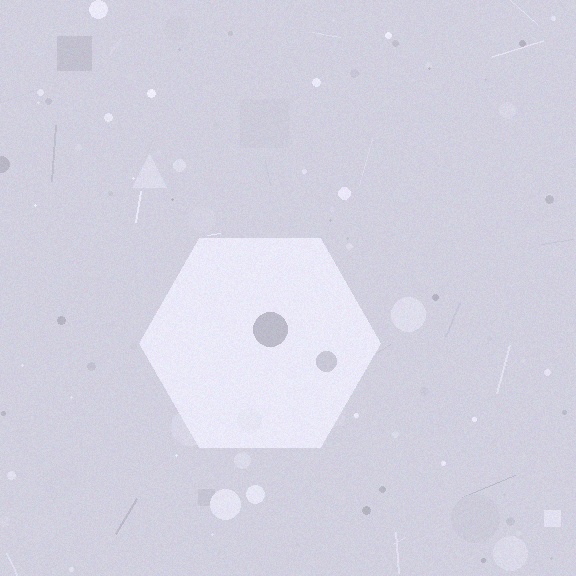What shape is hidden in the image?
A hexagon is hidden in the image.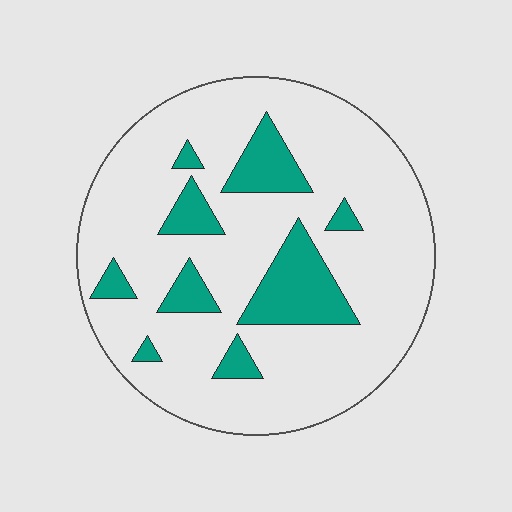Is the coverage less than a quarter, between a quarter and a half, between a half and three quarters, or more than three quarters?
Less than a quarter.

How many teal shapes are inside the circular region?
9.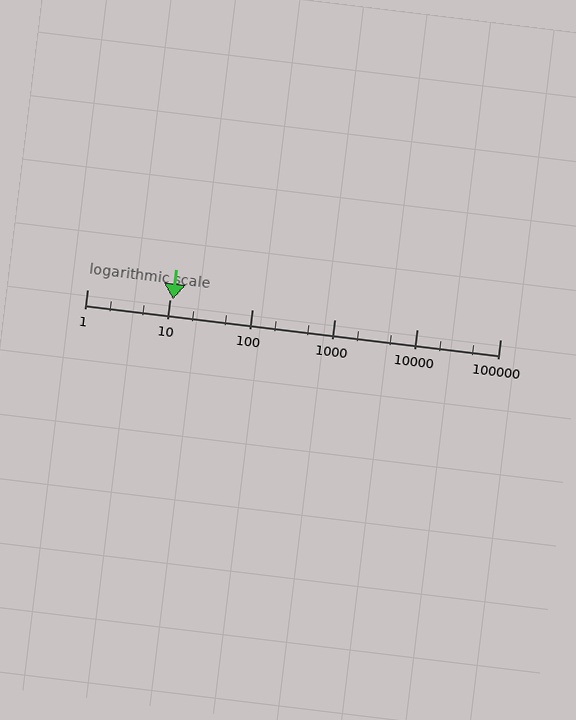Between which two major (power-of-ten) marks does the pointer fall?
The pointer is between 10 and 100.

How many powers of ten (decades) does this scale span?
The scale spans 5 decades, from 1 to 100000.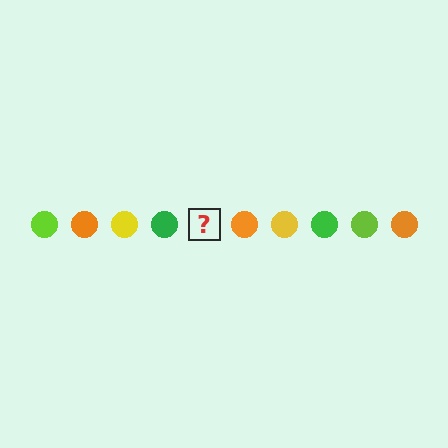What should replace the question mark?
The question mark should be replaced with a lime circle.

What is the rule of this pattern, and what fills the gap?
The rule is that the pattern cycles through lime, orange, yellow, green circles. The gap should be filled with a lime circle.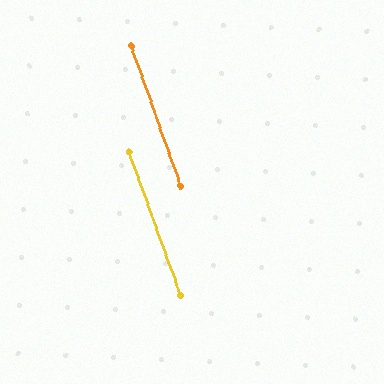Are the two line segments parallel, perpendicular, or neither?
Parallel — their directions differ by only 0.5°.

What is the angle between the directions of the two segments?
Approximately 1 degree.